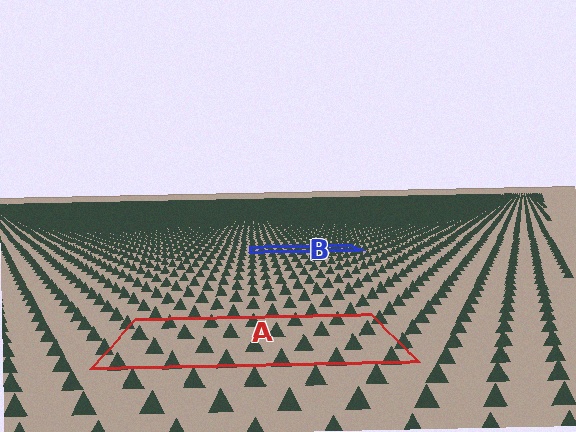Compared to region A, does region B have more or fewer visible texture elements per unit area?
Region B has more texture elements per unit area — they are packed more densely because it is farther away.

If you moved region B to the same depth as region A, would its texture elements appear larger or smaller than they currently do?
They would appear larger. At a closer depth, the same texture elements are projected at a bigger on-screen size.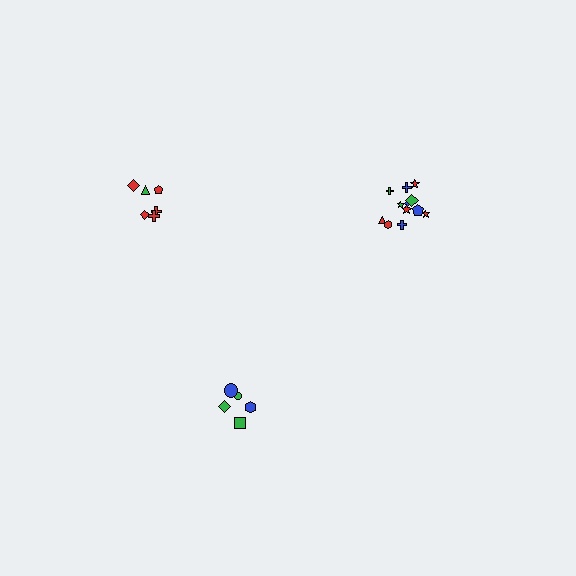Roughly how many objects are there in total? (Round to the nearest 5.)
Roughly 25 objects in total.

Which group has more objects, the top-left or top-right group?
The top-right group.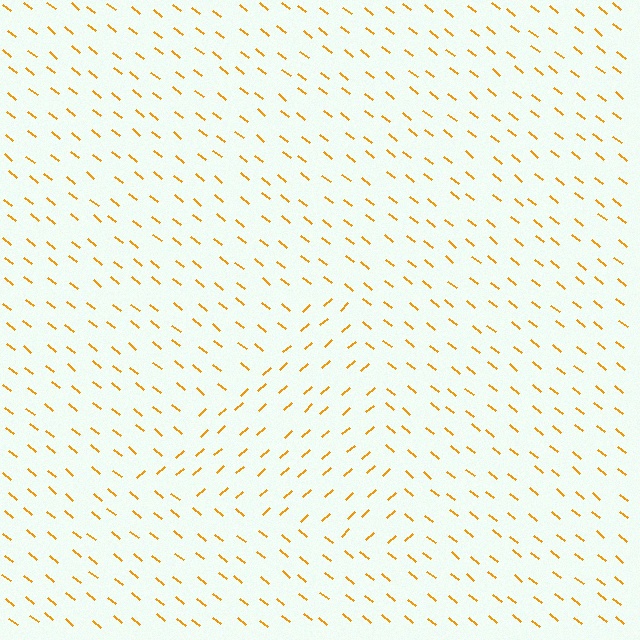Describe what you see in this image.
The image is filled with small orange line segments. A triangle region in the image has lines oriented differently from the surrounding lines, creating a visible texture boundary.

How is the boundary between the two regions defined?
The boundary is defined purely by a change in line orientation (approximately 81 degrees difference). All lines are the same color and thickness.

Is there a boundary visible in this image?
Yes, there is a texture boundary formed by a change in line orientation.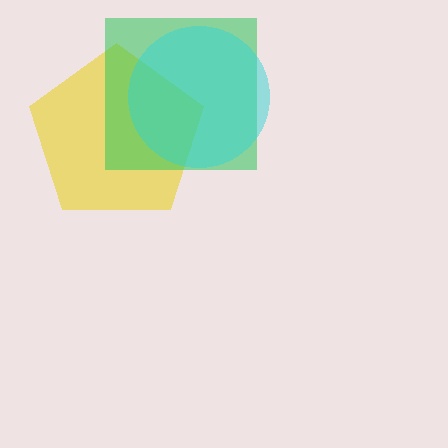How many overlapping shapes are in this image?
There are 3 overlapping shapes in the image.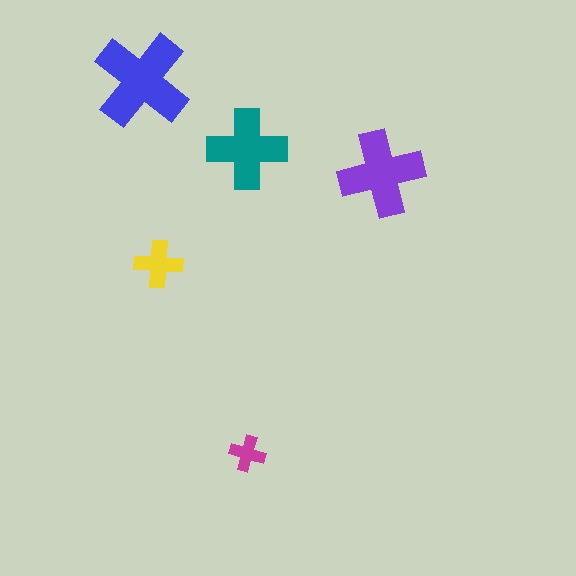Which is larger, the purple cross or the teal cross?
The purple one.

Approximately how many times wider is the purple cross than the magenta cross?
About 2.5 times wider.